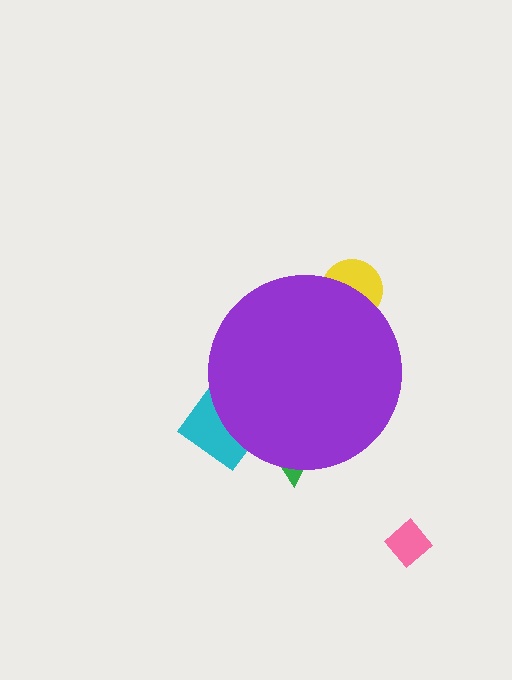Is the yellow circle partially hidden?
Yes, the yellow circle is partially hidden behind the purple circle.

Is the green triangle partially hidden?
Yes, the green triangle is partially hidden behind the purple circle.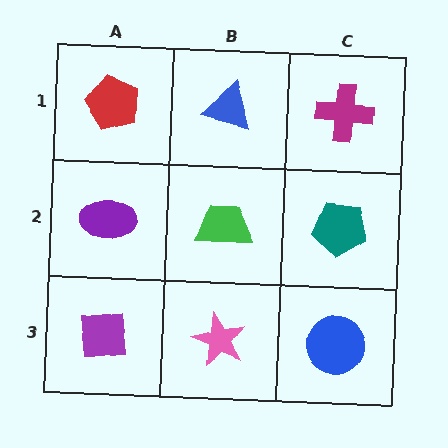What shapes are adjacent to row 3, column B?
A green trapezoid (row 2, column B), a purple square (row 3, column A), a blue circle (row 3, column C).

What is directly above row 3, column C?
A teal pentagon.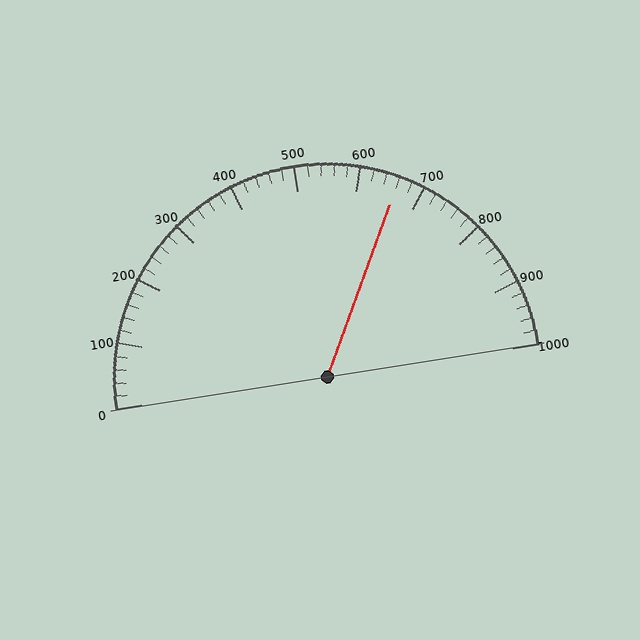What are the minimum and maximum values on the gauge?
The gauge ranges from 0 to 1000.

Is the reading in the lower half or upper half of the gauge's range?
The reading is in the upper half of the range (0 to 1000).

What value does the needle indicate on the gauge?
The needle indicates approximately 660.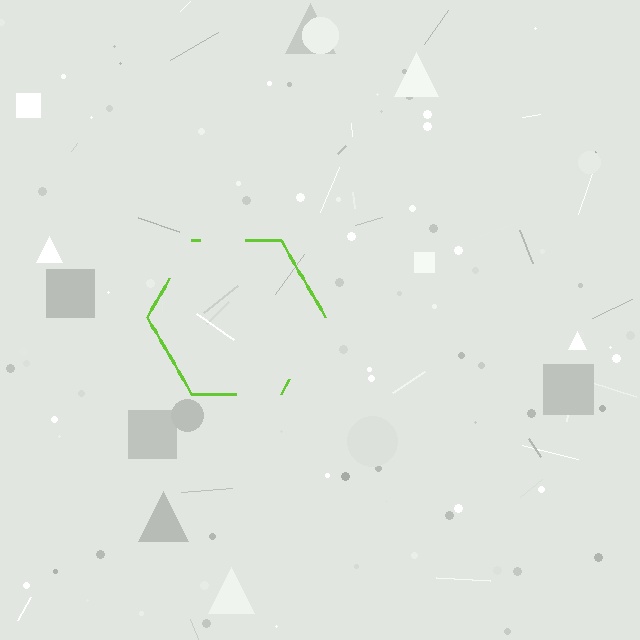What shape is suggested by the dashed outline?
The dashed outline suggests a hexagon.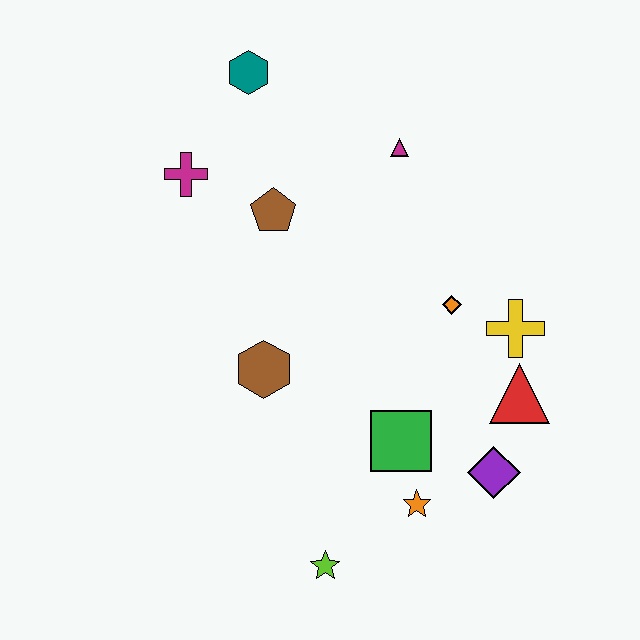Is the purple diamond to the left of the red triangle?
Yes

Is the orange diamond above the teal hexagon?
No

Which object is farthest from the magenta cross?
The purple diamond is farthest from the magenta cross.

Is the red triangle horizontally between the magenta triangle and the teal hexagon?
No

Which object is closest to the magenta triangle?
The brown pentagon is closest to the magenta triangle.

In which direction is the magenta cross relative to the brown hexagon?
The magenta cross is above the brown hexagon.